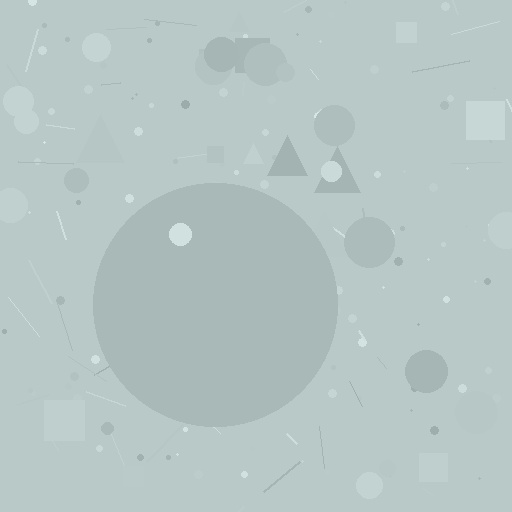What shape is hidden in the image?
A circle is hidden in the image.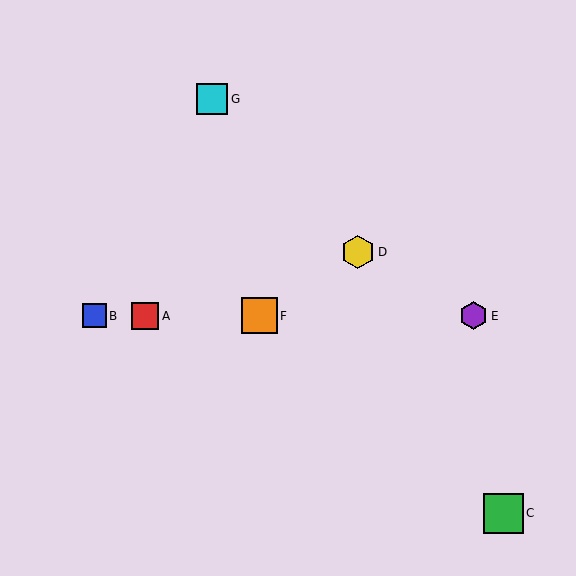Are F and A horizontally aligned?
Yes, both are at y≈316.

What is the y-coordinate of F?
Object F is at y≈316.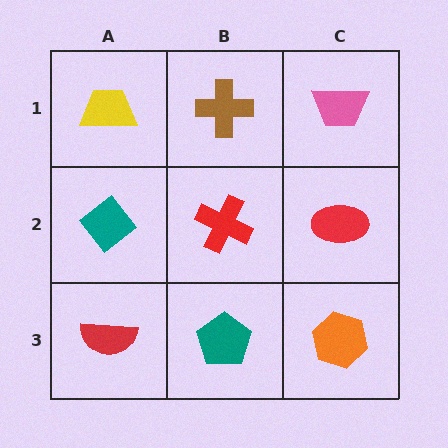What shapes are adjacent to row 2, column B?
A brown cross (row 1, column B), a teal pentagon (row 3, column B), a teal diamond (row 2, column A), a red ellipse (row 2, column C).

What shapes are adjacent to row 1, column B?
A red cross (row 2, column B), a yellow trapezoid (row 1, column A), a pink trapezoid (row 1, column C).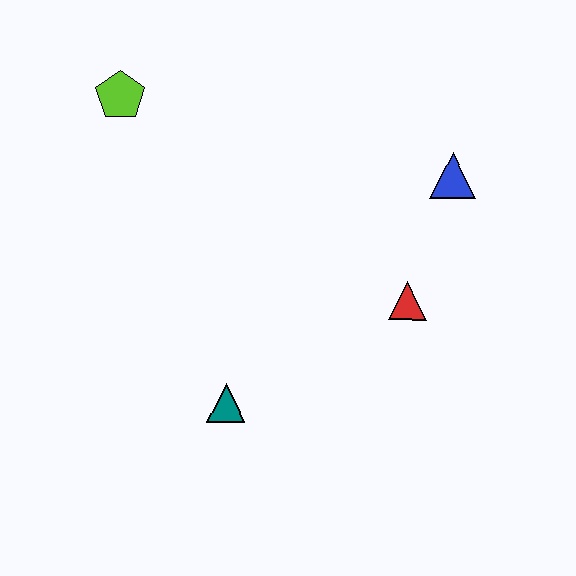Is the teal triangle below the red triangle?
Yes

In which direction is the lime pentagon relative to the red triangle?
The lime pentagon is to the left of the red triangle.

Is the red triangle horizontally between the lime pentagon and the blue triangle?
Yes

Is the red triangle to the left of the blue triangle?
Yes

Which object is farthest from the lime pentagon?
The red triangle is farthest from the lime pentagon.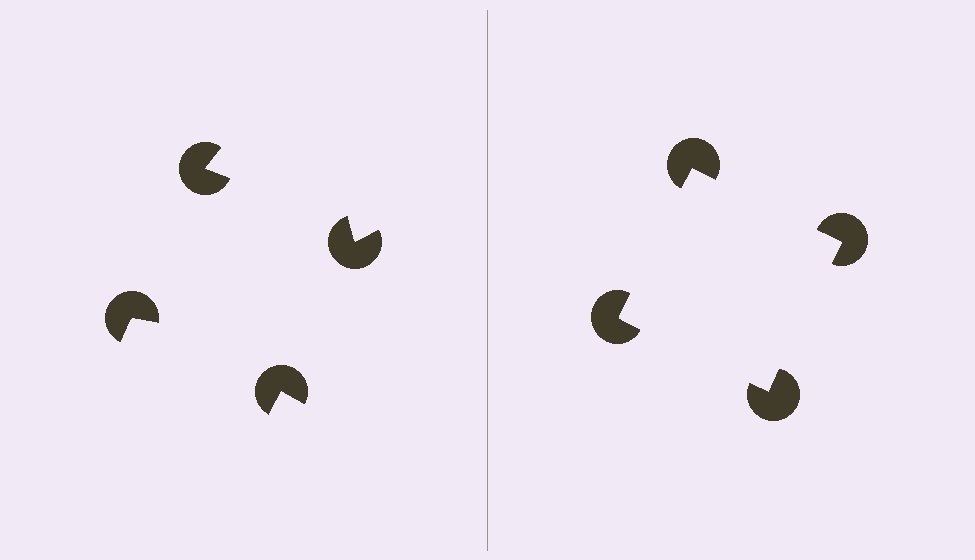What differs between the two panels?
The pac-man discs are positioned identically on both sides; only the wedge orientations differ. On the right they align to a square; on the left they are misaligned.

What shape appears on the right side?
An illusory square.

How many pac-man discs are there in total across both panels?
8 — 4 on each side.